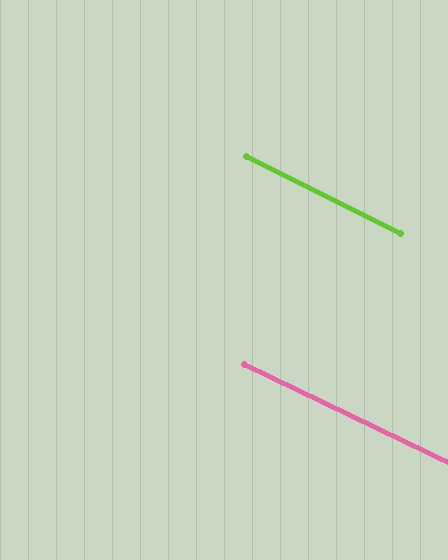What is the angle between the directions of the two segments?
Approximately 1 degree.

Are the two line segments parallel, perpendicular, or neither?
Parallel — their directions differ by only 1.0°.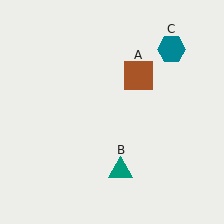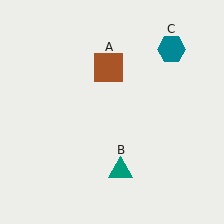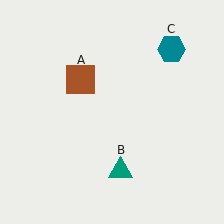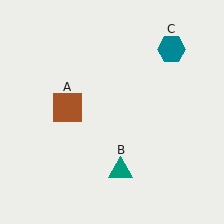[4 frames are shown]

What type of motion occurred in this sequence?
The brown square (object A) rotated counterclockwise around the center of the scene.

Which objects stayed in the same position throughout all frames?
Teal triangle (object B) and teal hexagon (object C) remained stationary.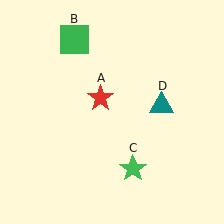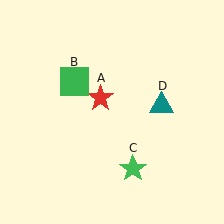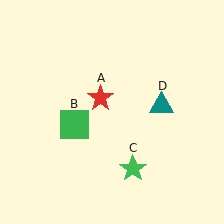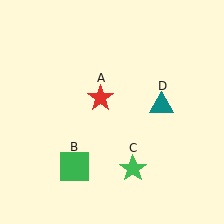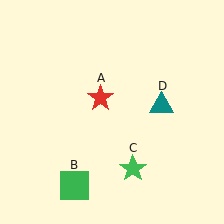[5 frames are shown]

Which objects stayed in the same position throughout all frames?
Red star (object A) and green star (object C) and teal triangle (object D) remained stationary.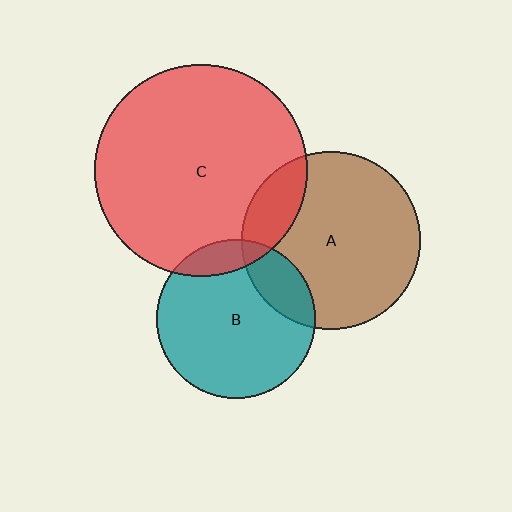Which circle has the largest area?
Circle C (red).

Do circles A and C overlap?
Yes.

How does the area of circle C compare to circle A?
Approximately 1.4 times.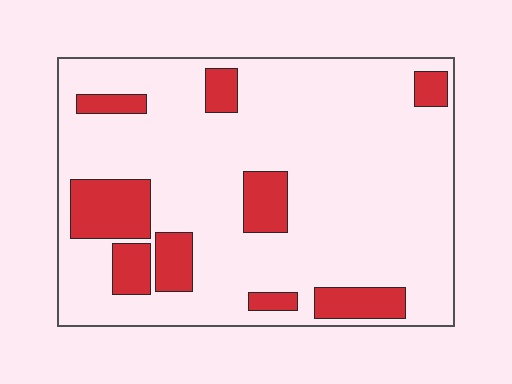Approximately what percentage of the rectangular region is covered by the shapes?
Approximately 20%.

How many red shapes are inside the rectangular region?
9.